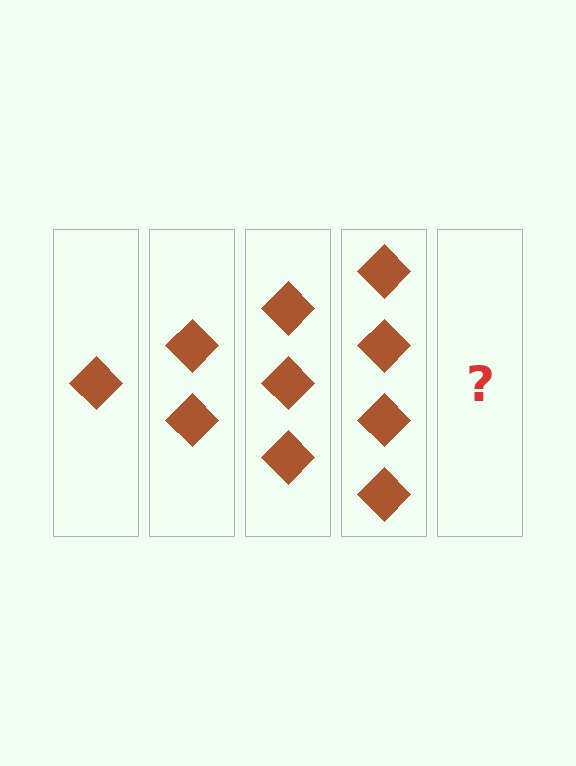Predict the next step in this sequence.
The next step is 5 diamonds.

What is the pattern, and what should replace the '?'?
The pattern is that each step adds one more diamond. The '?' should be 5 diamonds.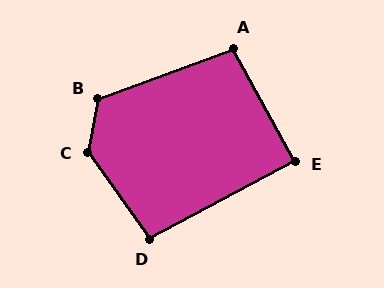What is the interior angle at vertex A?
Approximately 98 degrees (obtuse).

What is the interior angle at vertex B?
Approximately 121 degrees (obtuse).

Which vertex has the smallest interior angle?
E, at approximately 90 degrees.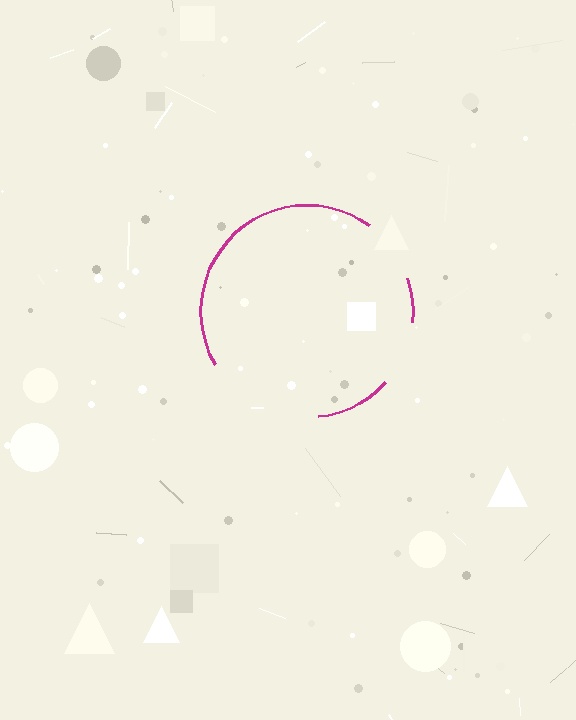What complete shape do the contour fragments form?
The contour fragments form a circle.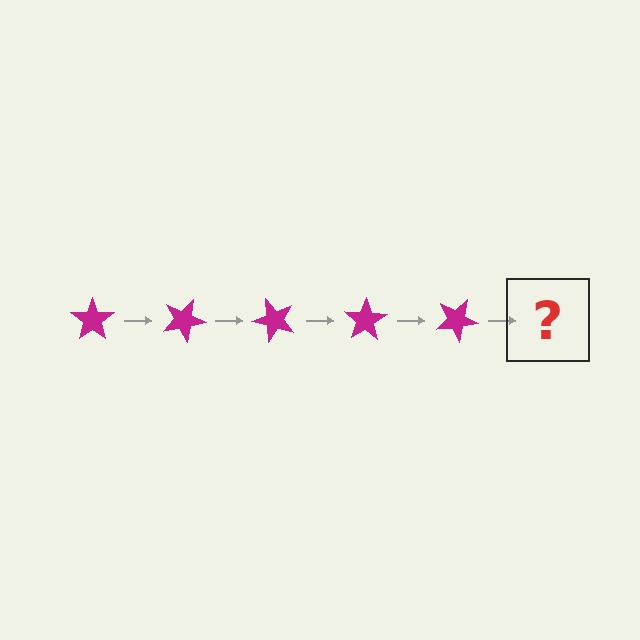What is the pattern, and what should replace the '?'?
The pattern is that the star rotates 25 degrees each step. The '?' should be a magenta star rotated 125 degrees.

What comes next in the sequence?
The next element should be a magenta star rotated 125 degrees.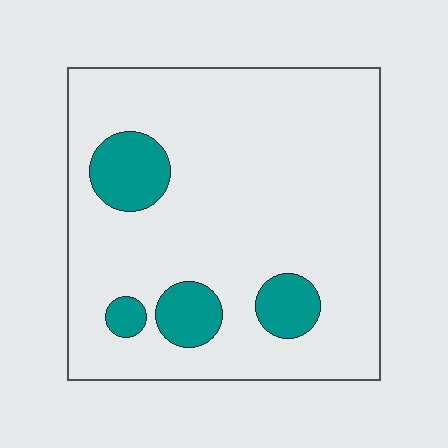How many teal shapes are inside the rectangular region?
4.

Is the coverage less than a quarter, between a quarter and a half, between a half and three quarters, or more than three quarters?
Less than a quarter.